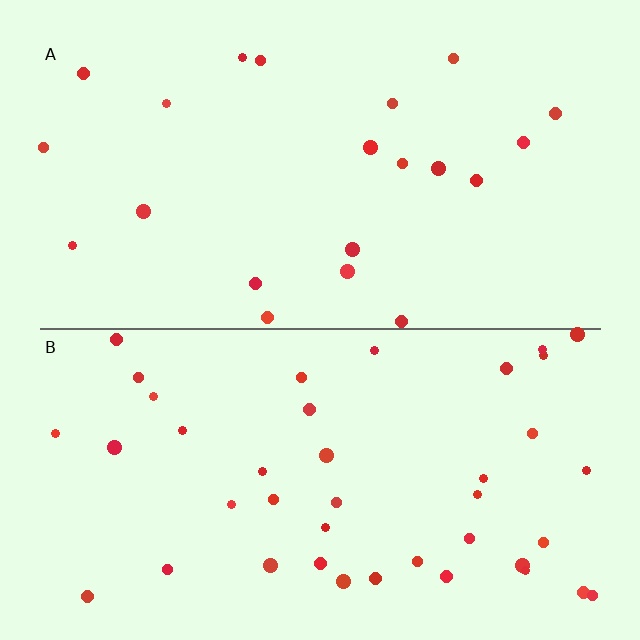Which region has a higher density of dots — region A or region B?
B (the bottom).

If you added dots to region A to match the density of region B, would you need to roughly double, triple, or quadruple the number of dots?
Approximately double.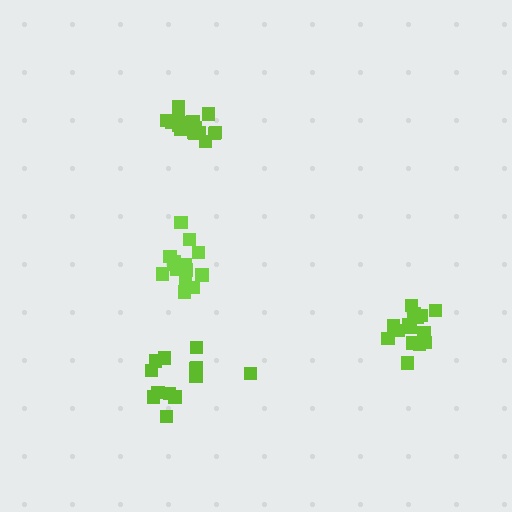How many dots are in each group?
Group 1: 14 dots, Group 2: 17 dots, Group 3: 15 dots, Group 4: 15 dots (61 total).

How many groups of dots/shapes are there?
There are 4 groups.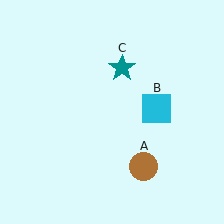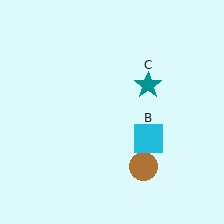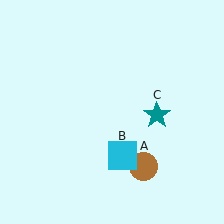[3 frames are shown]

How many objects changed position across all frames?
2 objects changed position: cyan square (object B), teal star (object C).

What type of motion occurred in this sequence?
The cyan square (object B), teal star (object C) rotated clockwise around the center of the scene.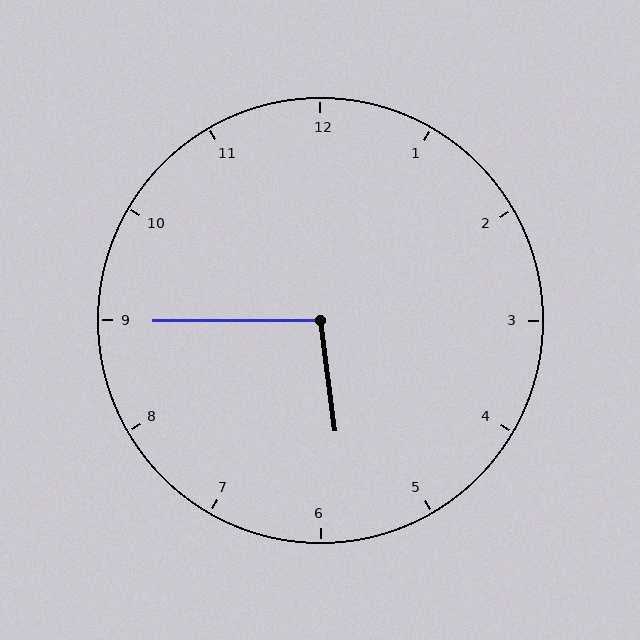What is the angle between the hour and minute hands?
Approximately 98 degrees.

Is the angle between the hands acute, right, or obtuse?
It is obtuse.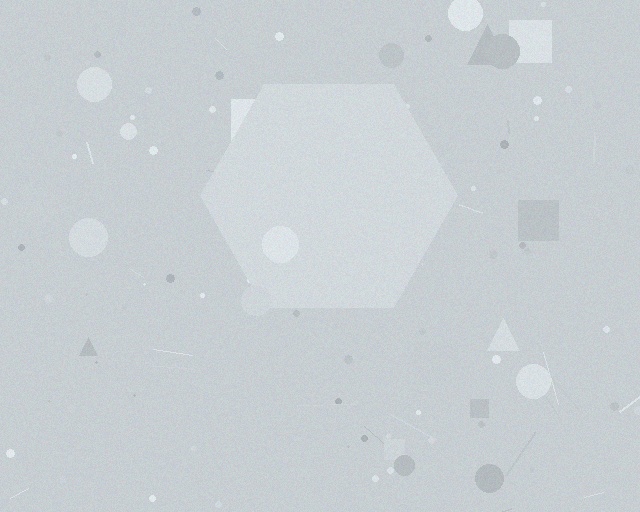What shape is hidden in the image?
A hexagon is hidden in the image.